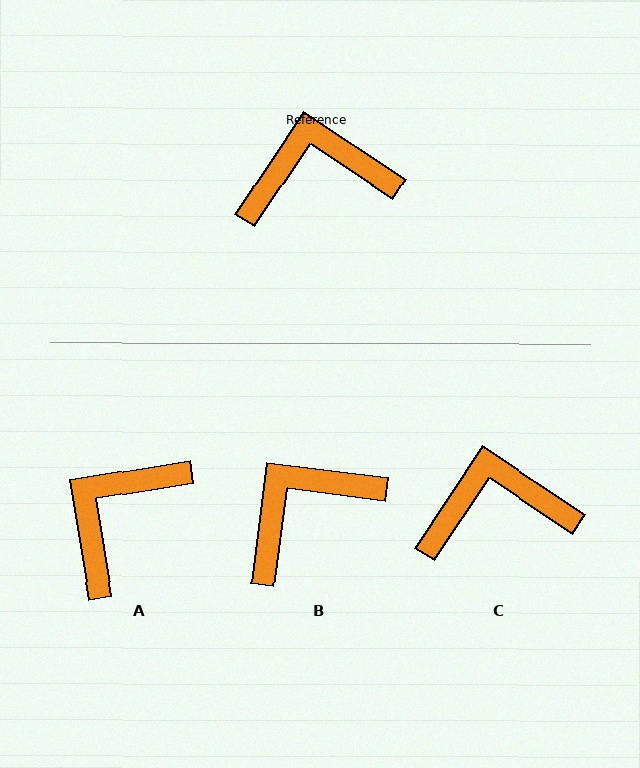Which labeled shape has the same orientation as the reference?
C.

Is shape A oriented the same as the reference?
No, it is off by about 43 degrees.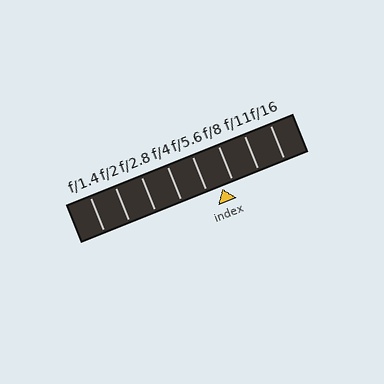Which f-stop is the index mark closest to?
The index mark is closest to f/8.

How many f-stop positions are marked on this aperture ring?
There are 8 f-stop positions marked.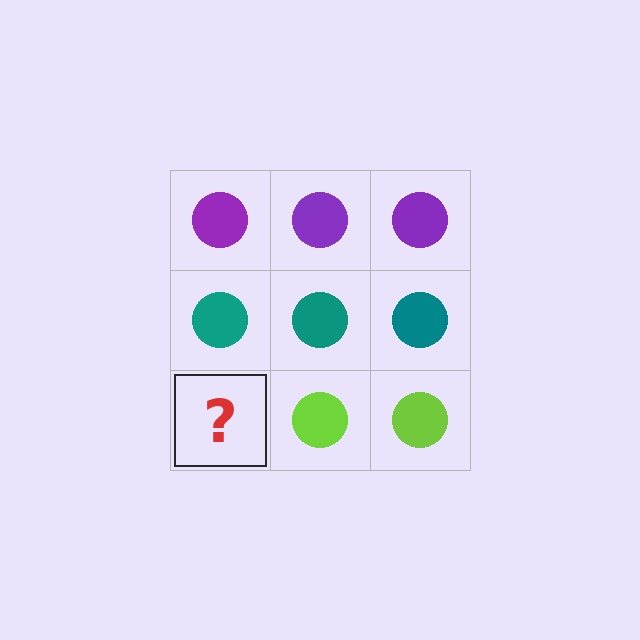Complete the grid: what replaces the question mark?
The question mark should be replaced with a lime circle.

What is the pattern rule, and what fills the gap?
The rule is that each row has a consistent color. The gap should be filled with a lime circle.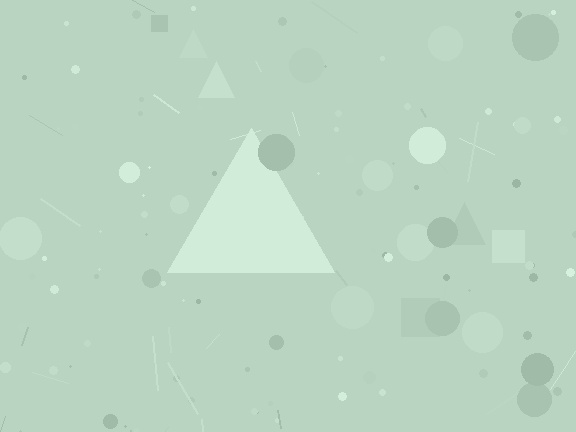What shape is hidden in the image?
A triangle is hidden in the image.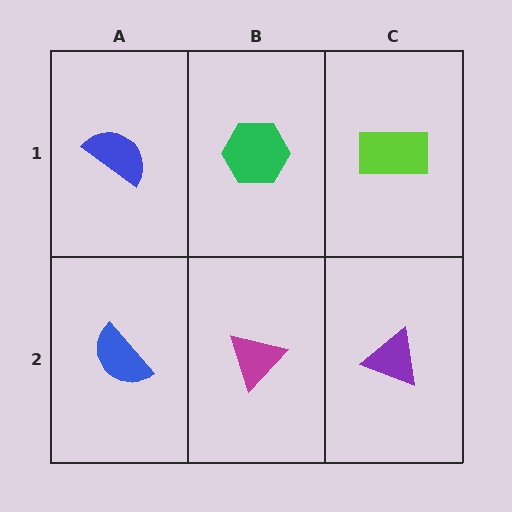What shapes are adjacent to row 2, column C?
A lime rectangle (row 1, column C), a magenta triangle (row 2, column B).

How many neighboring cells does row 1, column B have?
3.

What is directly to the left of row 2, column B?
A blue semicircle.